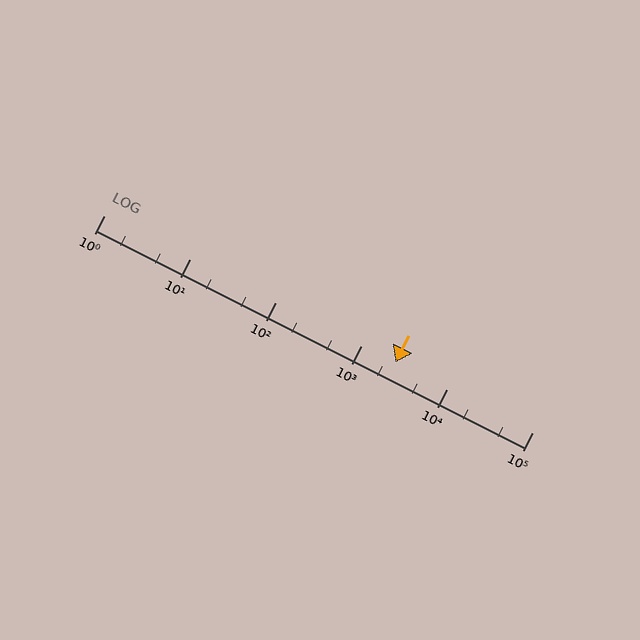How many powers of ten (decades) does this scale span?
The scale spans 5 decades, from 1 to 100000.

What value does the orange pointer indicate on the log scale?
The pointer indicates approximately 2500.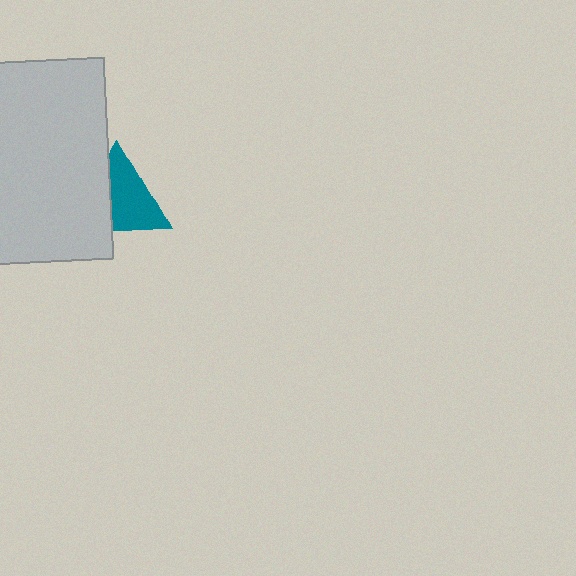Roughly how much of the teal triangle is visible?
About half of it is visible (roughly 63%).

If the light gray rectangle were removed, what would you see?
You would see the complete teal triangle.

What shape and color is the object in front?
The object in front is a light gray rectangle.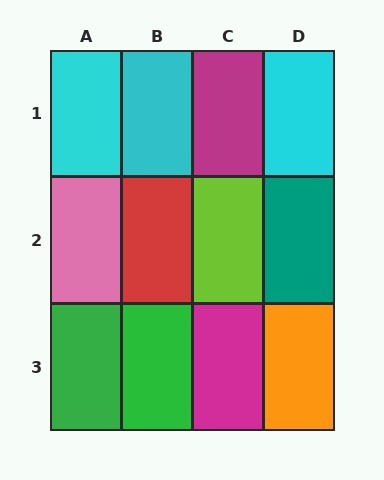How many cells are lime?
1 cell is lime.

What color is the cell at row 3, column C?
Magenta.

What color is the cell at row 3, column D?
Orange.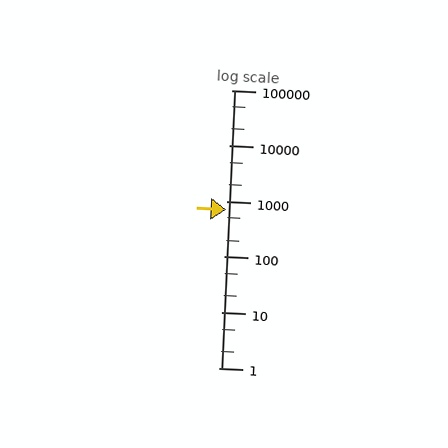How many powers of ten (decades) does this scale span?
The scale spans 5 decades, from 1 to 100000.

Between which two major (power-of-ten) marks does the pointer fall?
The pointer is between 100 and 1000.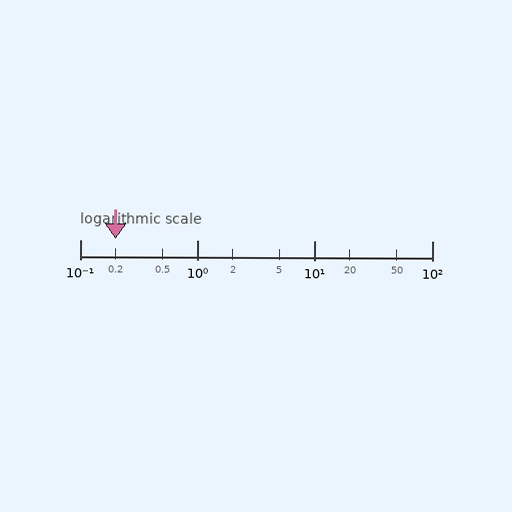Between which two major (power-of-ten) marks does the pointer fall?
The pointer is between 0.1 and 1.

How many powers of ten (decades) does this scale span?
The scale spans 3 decades, from 0.1 to 100.